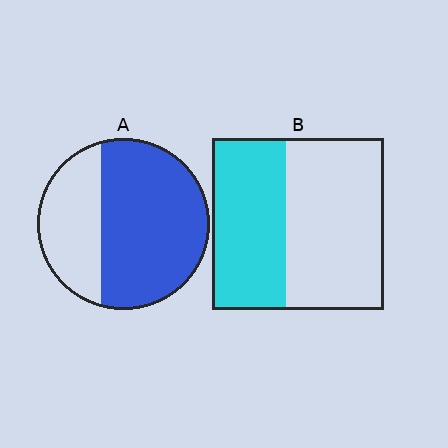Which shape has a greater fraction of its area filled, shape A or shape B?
Shape A.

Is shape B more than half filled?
No.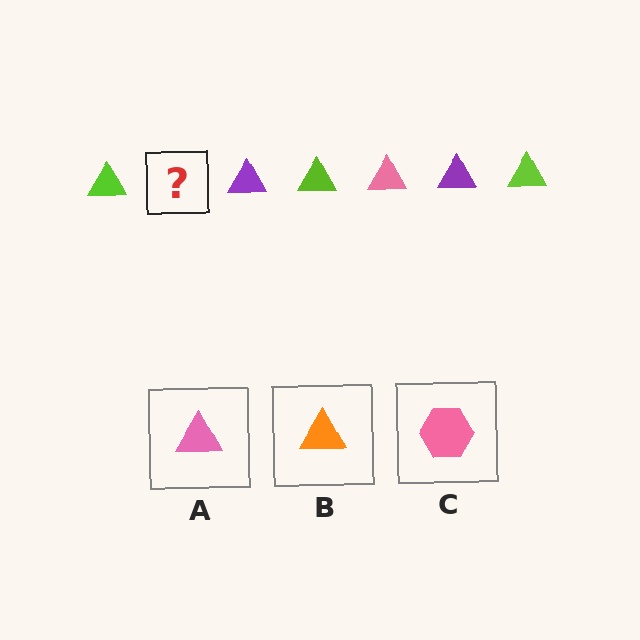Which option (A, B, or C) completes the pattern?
A.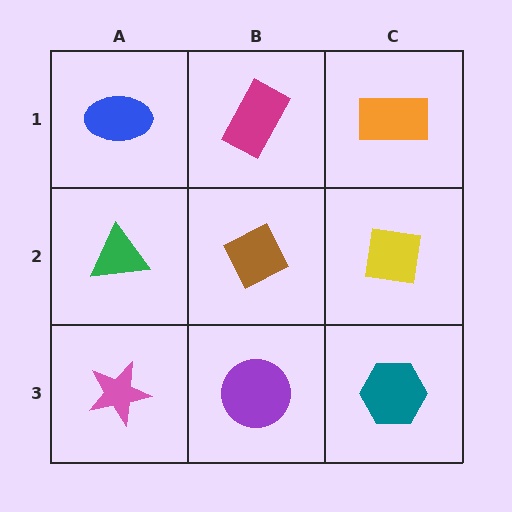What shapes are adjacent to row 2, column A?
A blue ellipse (row 1, column A), a pink star (row 3, column A), a brown diamond (row 2, column B).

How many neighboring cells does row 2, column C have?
3.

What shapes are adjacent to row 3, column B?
A brown diamond (row 2, column B), a pink star (row 3, column A), a teal hexagon (row 3, column C).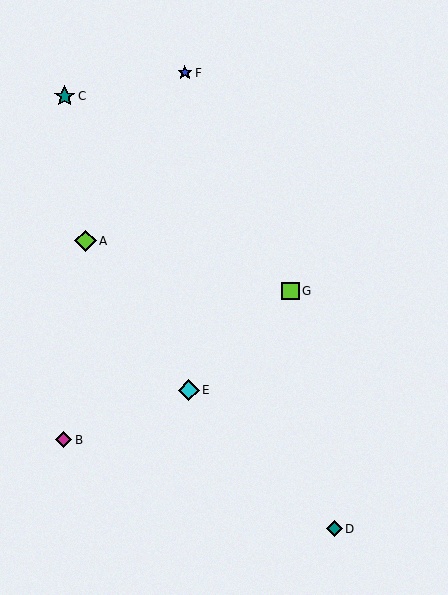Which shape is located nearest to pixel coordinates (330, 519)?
The teal diamond (labeled D) at (334, 529) is nearest to that location.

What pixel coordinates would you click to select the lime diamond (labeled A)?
Click at (86, 241) to select the lime diamond A.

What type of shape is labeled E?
Shape E is a cyan diamond.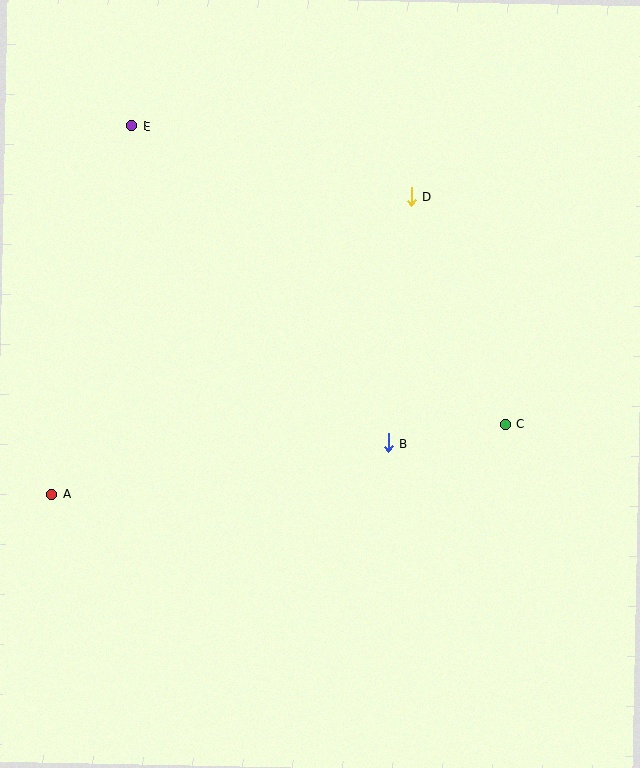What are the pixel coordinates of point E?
Point E is at (132, 126).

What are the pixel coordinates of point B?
Point B is at (388, 443).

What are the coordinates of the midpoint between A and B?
The midpoint between A and B is at (220, 468).